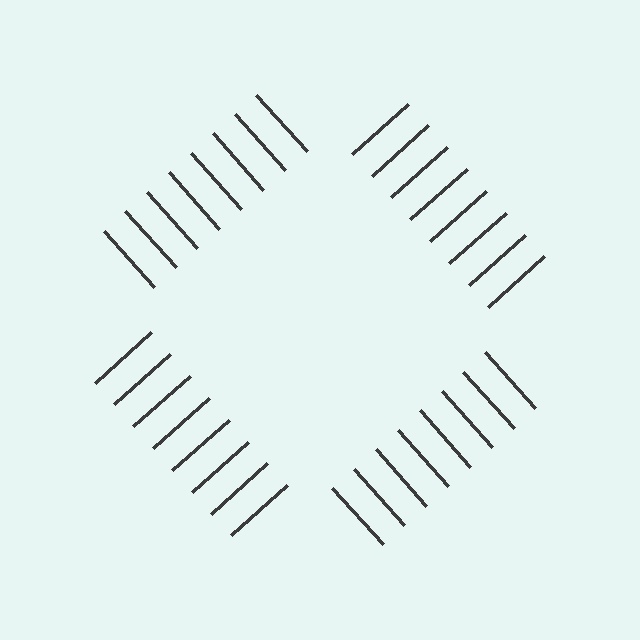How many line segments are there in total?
32 — 8 along each of the 4 edges.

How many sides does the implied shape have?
4 sides — the line-ends trace a square.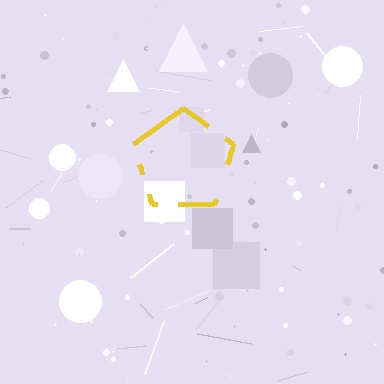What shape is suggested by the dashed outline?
The dashed outline suggests a pentagon.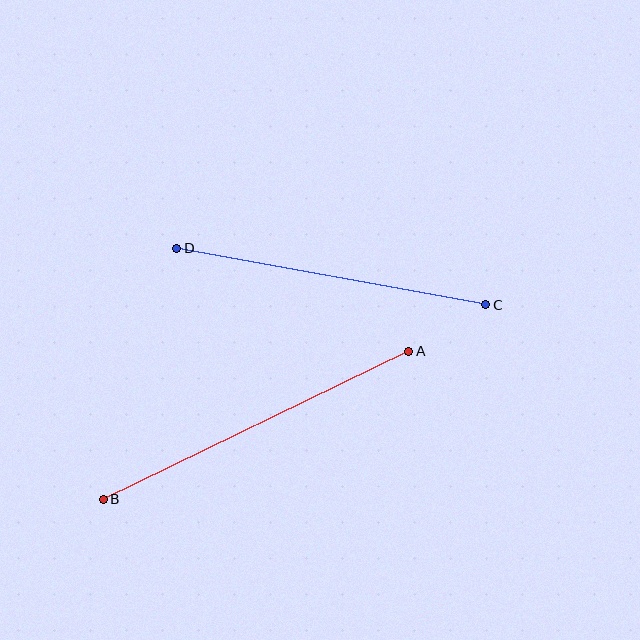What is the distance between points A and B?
The distance is approximately 339 pixels.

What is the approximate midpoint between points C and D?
The midpoint is at approximately (331, 276) pixels.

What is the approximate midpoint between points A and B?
The midpoint is at approximately (256, 425) pixels.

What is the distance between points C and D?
The distance is approximately 314 pixels.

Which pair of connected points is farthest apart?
Points A and B are farthest apart.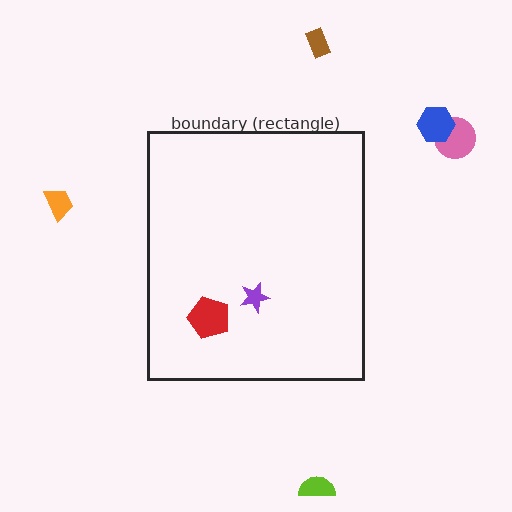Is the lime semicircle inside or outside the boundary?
Outside.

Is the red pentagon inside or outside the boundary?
Inside.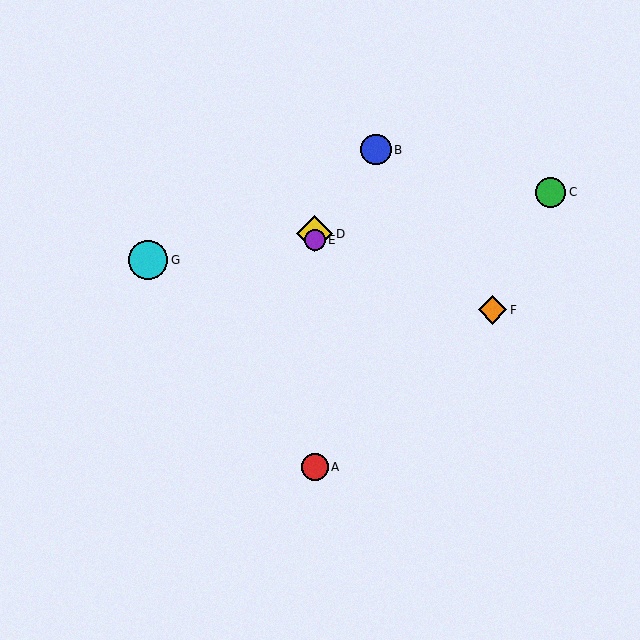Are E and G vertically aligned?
No, E is at x≈315 and G is at x≈148.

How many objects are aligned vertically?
3 objects (A, D, E) are aligned vertically.